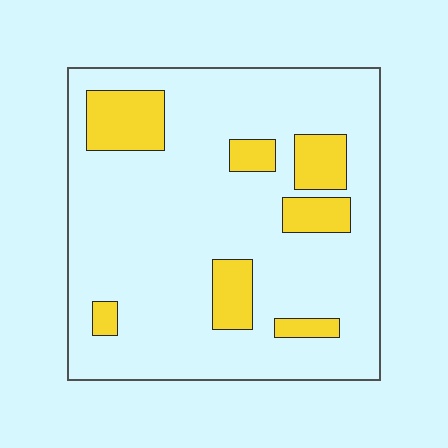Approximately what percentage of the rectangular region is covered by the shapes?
Approximately 15%.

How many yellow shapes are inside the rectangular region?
7.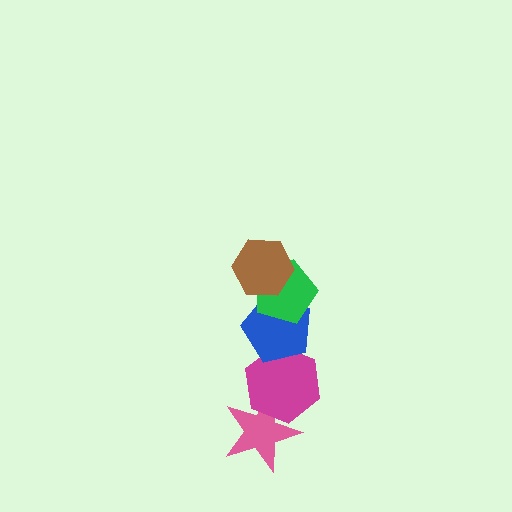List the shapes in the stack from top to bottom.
From top to bottom: the brown hexagon, the green pentagon, the blue pentagon, the magenta hexagon, the pink star.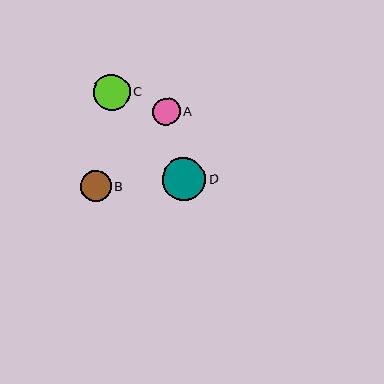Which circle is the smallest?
Circle A is the smallest with a size of approximately 28 pixels.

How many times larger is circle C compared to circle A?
Circle C is approximately 1.3 times the size of circle A.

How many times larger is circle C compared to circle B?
Circle C is approximately 1.2 times the size of circle B.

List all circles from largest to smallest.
From largest to smallest: D, C, B, A.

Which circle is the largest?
Circle D is the largest with a size of approximately 43 pixels.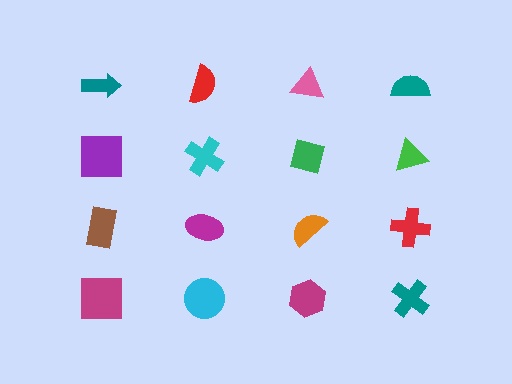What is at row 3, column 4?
A red cross.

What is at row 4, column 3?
A magenta hexagon.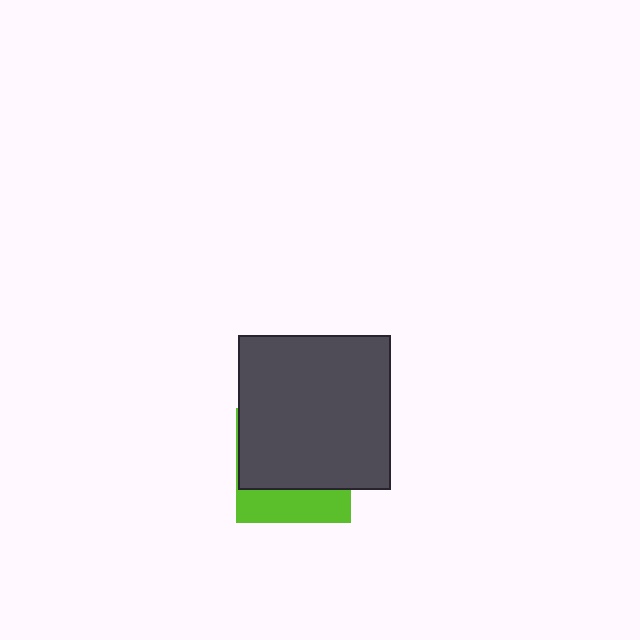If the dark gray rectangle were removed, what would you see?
You would see the complete lime square.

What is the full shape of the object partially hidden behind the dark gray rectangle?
The partially hidden object is a lime square.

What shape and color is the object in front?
The object in front is a dark gray rectangle.